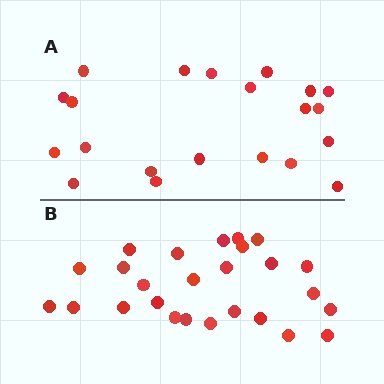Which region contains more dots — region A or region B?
Region B (the bottom region) has more dots.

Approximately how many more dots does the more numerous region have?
Region B has about 5 more dots than region A.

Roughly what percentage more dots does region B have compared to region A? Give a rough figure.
About 25% more.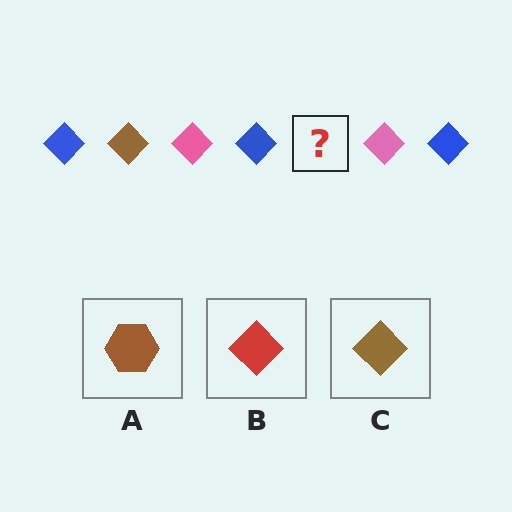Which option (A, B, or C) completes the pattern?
C.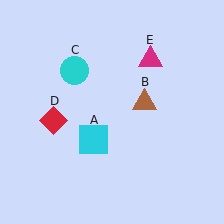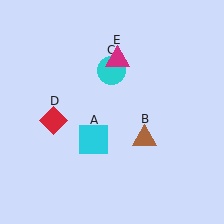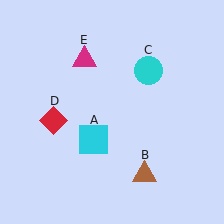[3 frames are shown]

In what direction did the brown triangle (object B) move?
The brown triangle (object B) moved down.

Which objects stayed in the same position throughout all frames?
Cyan square (object A) and red diamond (object D) remained stationary.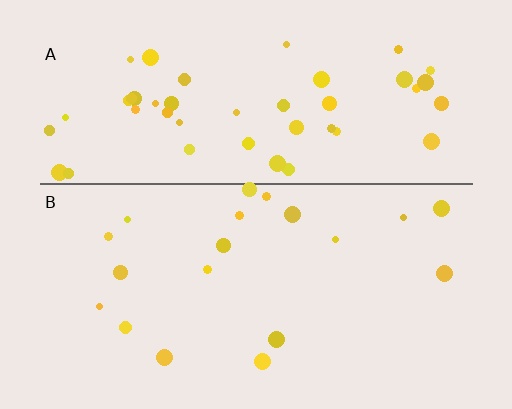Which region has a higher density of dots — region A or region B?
A (the top).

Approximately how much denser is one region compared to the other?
Approximately 2.5× — region A over region B.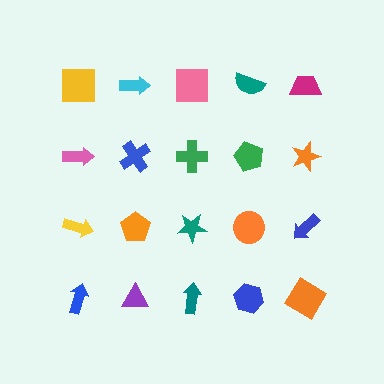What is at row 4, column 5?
An orange diamond.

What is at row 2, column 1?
A pink arrow.